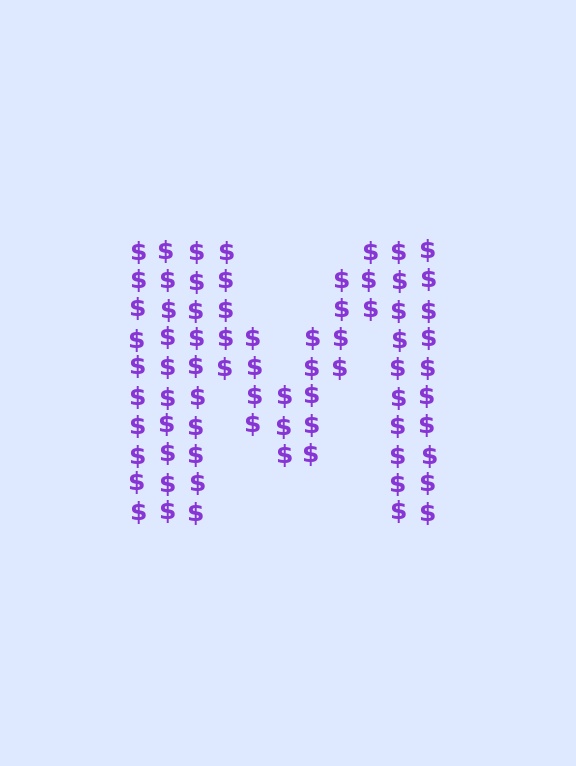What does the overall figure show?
The overall figure shows the letter M.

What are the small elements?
The small elements are dollar signs.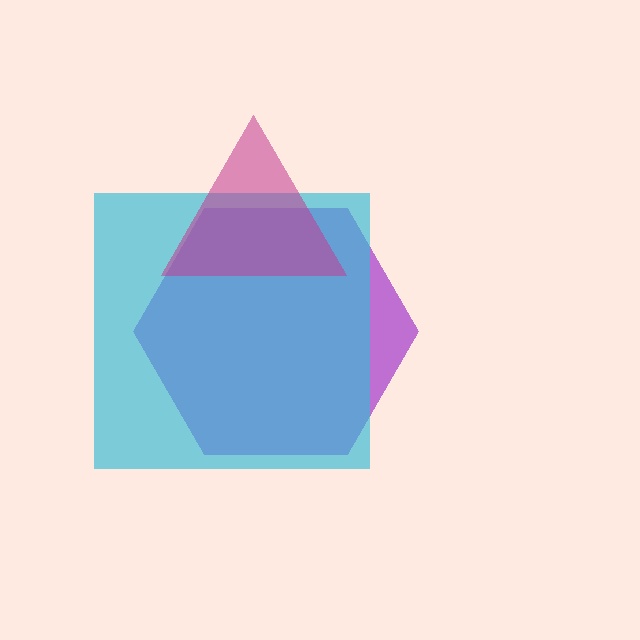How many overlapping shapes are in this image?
There are 3 overlapping shapes in the image.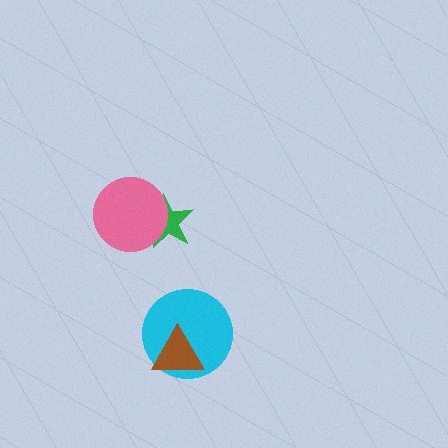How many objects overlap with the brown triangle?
1 object overlaps with the brown triangle.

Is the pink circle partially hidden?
No, no other shape covers it.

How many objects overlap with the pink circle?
1 object overlaps with the pink circle.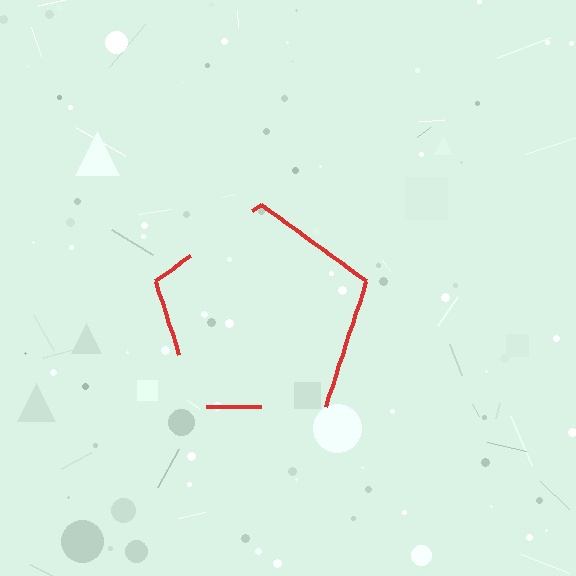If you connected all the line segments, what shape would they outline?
They would outline a pentagon.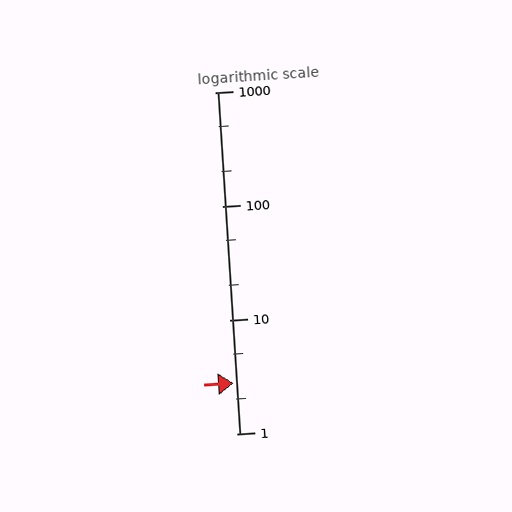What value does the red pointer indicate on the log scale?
The pointer indicates approximately 2.8.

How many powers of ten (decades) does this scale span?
The scale spans 3 decades, from 1 to 1000.